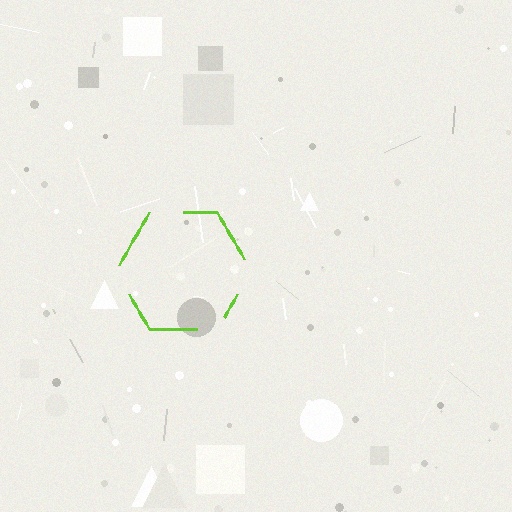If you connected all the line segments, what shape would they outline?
They would outline a hexagon.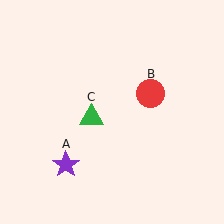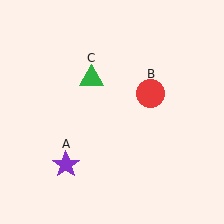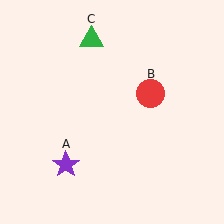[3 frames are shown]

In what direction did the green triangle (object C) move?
The green triangle (object C) moved up.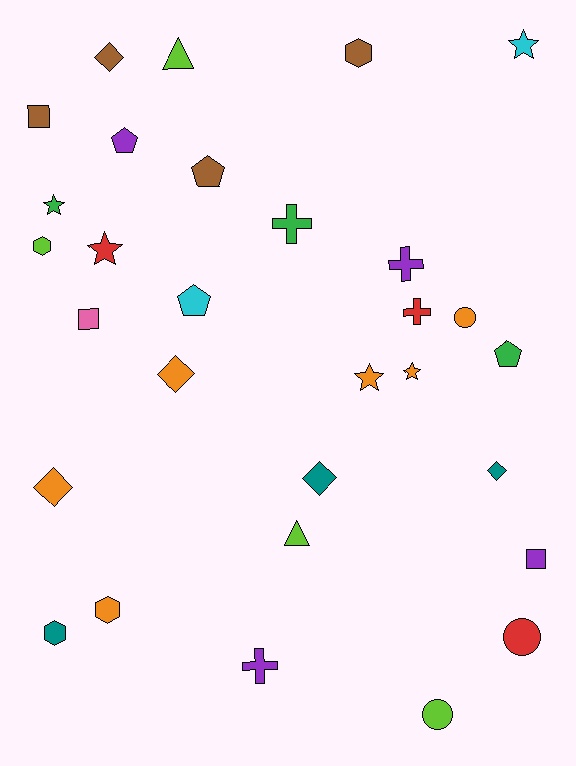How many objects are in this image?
There are 30 objects.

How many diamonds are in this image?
There are 5 diamonds.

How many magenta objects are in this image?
There are no magenta objects.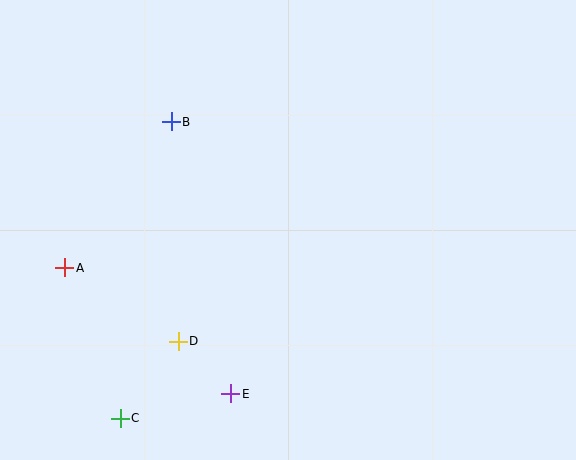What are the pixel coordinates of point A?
Point A is at (65, 268).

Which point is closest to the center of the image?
Point D at (178, 341) is closest to the center.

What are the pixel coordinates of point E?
Point E is at (231, 394).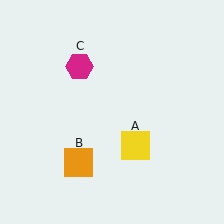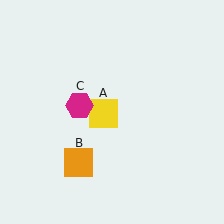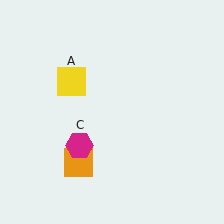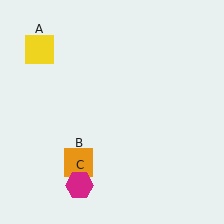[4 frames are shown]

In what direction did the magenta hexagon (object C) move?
The magenta hexagon (object C) moved down.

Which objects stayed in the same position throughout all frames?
Orange square (object B) remained stationary.